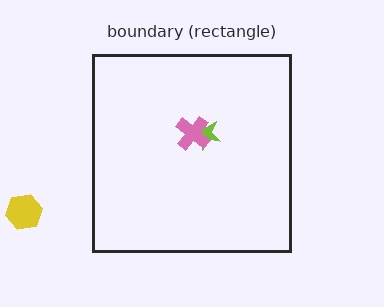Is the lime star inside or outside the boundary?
Inside.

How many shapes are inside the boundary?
2 inside, 1 outside.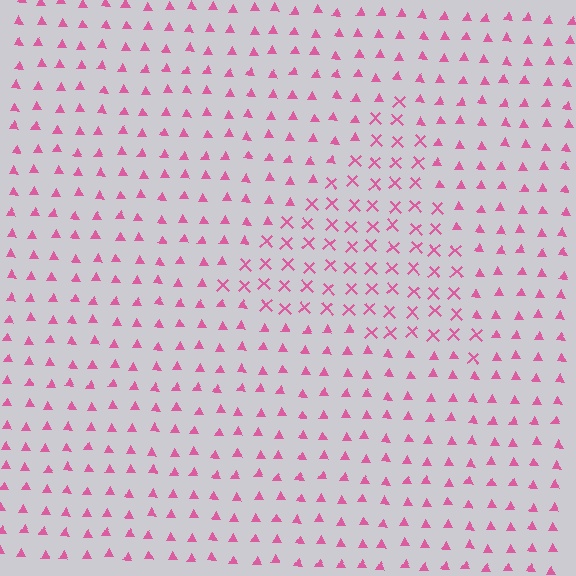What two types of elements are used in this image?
The image uses X marks inside the triangle region and triangles outside it.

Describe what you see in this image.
The image is filled with small pink elements arranged in a uniform grid. A triangle-shaped region contains X marks, while the surrounding area contains triangles. The boundary is defined purely by the change in element shape.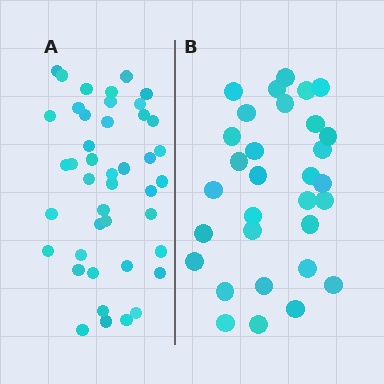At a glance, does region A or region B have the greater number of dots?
Region A (the left region) has more dots.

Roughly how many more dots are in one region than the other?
Region A has roughly 12 or so more dots than region B.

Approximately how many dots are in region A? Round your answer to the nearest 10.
About 40 dots. (The exact count is 43, which rounds to 40.)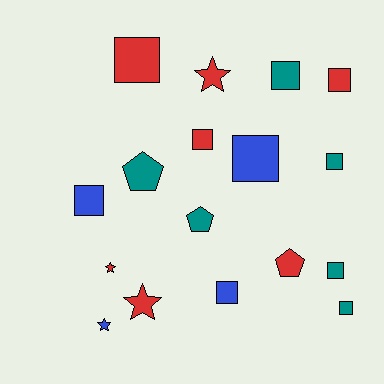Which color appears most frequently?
Red, with 7 objects.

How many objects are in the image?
There are 17 objects.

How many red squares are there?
There are 3 red squares.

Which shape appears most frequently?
Square, with 10 objects.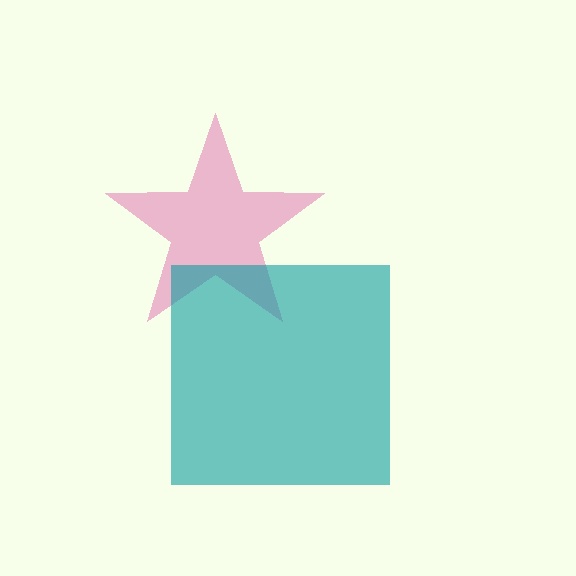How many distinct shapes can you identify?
There are 2 distinct shapes: a pink star, a teal square.